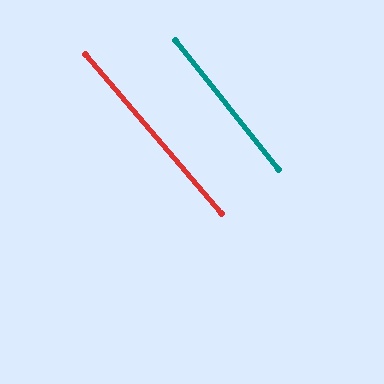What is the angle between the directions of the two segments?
Approximately 2 degrees.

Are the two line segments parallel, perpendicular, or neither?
Parallel — their directions differ by only 1.7°.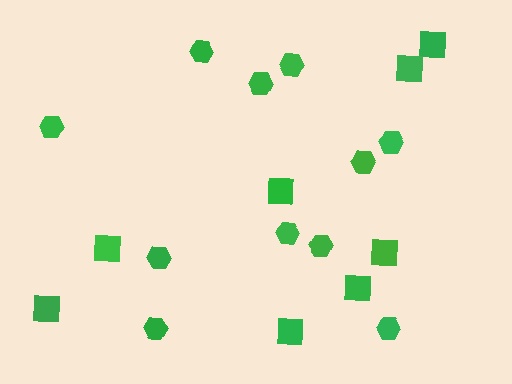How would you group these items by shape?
There are 2 groups: one group of squares (8) and one group of hexagons (11).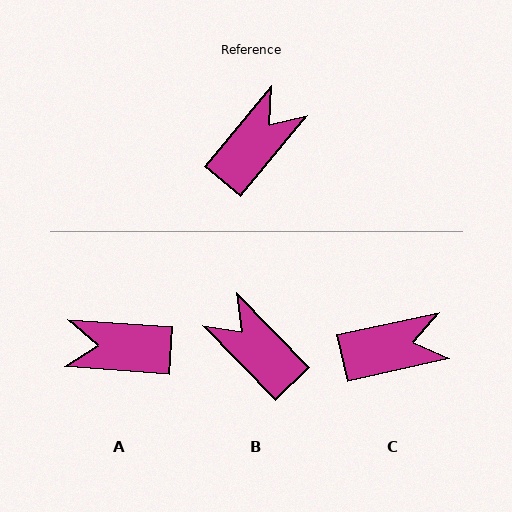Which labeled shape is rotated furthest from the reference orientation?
A, about 125 degrees away.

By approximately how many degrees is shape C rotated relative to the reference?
Approximately 38 degrees clockwise.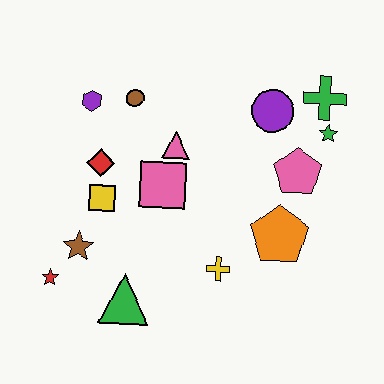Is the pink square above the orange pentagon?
Yes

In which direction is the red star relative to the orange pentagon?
The red star is to the left of the orange pentagon.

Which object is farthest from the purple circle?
The red star is farthest from the purple circle.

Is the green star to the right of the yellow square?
Yes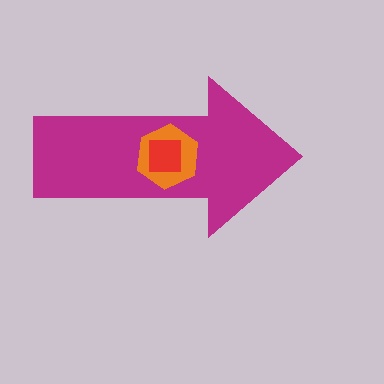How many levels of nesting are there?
3.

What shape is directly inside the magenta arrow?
The orange hexagon.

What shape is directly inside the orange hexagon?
The red square.